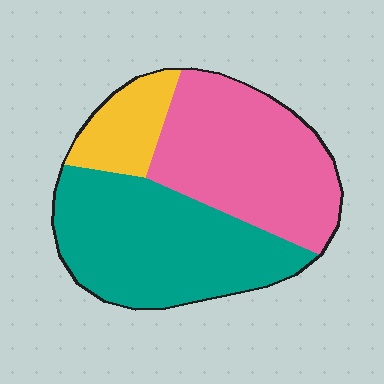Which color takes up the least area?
Yellow, at roughly 15%.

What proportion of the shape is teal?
Teal covers around 45% of the shape.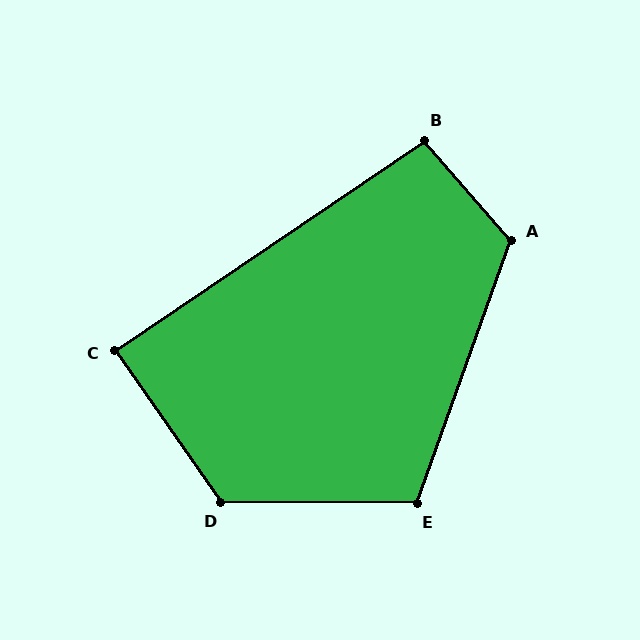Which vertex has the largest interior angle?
D, at approximately 125 degrees.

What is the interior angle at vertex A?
Approximately 119 degrees (obtuse).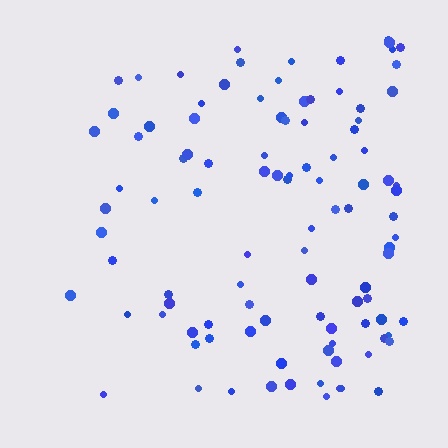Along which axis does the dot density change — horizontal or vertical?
Horizontal.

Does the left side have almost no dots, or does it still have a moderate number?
Still a moderate number, just noticeably fewer than the right.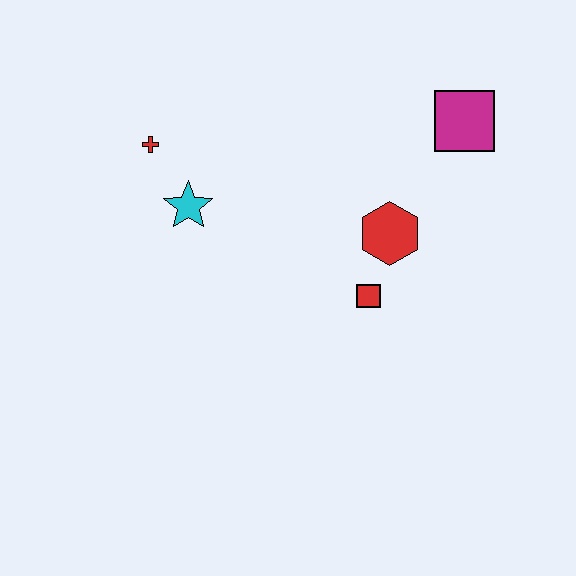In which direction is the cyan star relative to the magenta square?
The cyan star is to the left of the magenta square.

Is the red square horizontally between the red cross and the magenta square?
Yes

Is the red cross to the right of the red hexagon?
No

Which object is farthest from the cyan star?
The magenta square is farthest from the cyan star.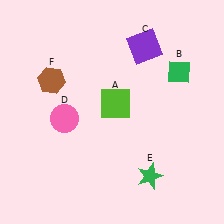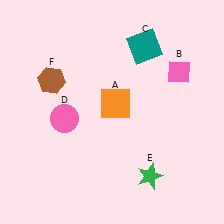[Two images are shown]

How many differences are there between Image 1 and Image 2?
There are 3 differences between the two images.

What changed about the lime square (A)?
In Image 1, A is lime. In Image 2, it changed to orange.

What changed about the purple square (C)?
In Image 1, C is purple. In Image 2, it changed to teal.